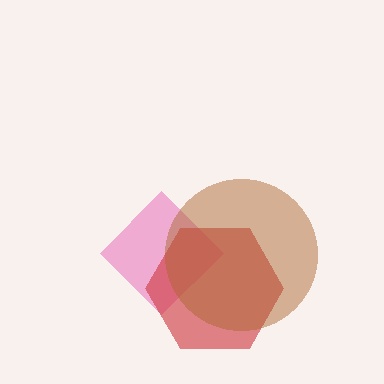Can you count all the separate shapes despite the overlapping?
Yes, there are 3 separate shapes.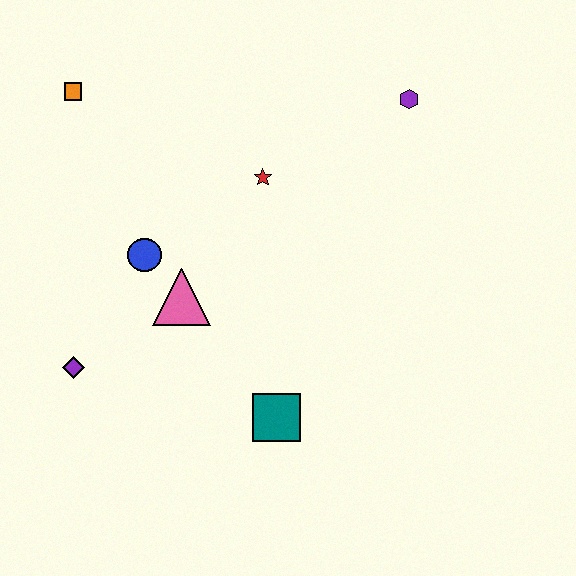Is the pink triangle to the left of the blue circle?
No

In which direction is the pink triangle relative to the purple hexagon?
The pink triangle is to the left of the purple hexagon.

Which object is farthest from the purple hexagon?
The purple diamond is farthest from the purple hexagon.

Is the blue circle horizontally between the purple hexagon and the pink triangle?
No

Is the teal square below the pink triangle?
Yes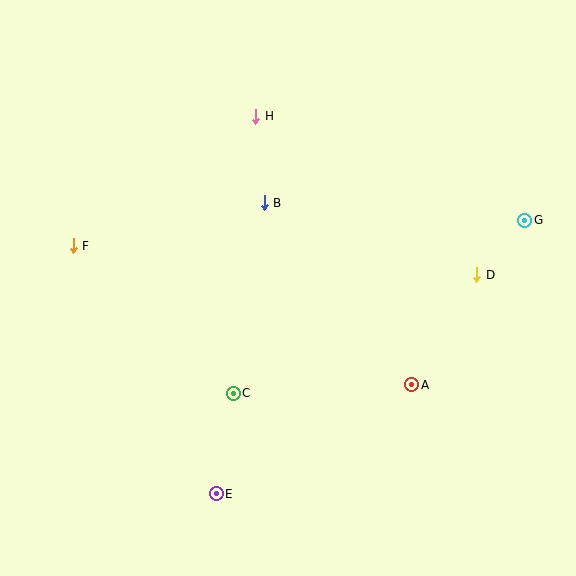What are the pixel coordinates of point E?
Point E is at (216, 494).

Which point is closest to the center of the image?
Point B at (264, 203) is closest to the center.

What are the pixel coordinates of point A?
Point A is at (412, 385).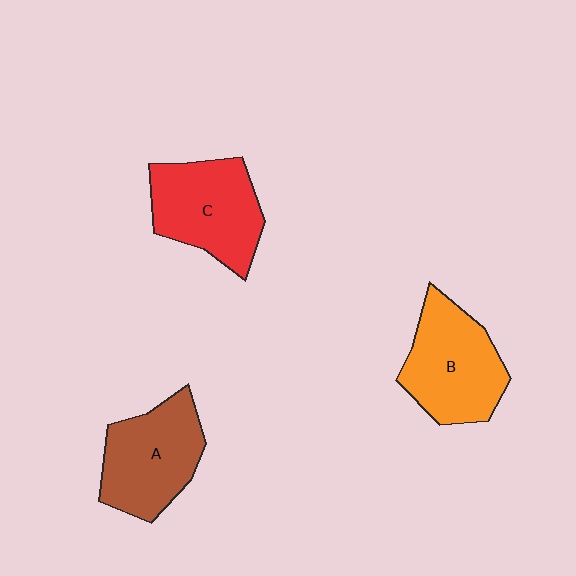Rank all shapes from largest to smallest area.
From largest to smallest: B (orange), C (red), A (brown).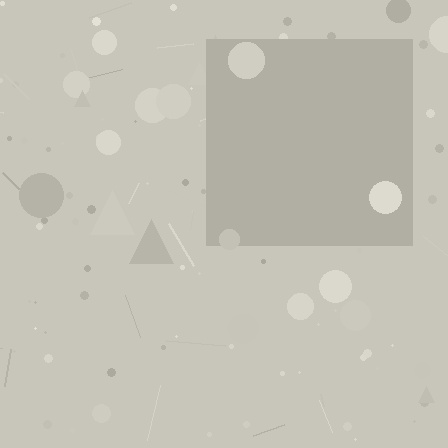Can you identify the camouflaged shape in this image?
The camouflaged shape is a square.